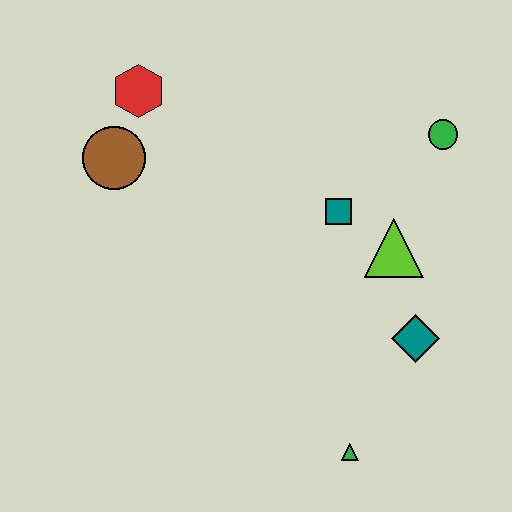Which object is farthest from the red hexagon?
The green triangle is farthest from the red hexagon.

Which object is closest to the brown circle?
The red hexagon is closest to the brown circle.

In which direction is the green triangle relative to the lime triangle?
The green triangle is below the lime triangle.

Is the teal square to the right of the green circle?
No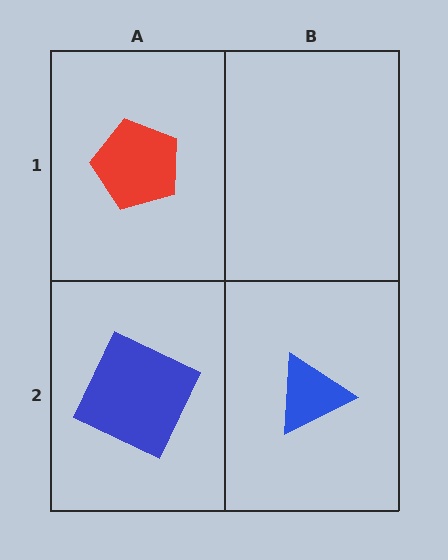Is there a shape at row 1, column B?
No, that cell is empty.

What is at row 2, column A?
A blue square.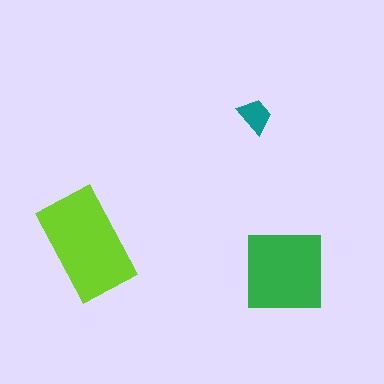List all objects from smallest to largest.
The teal trapezoid, the green square, the lime rectangle.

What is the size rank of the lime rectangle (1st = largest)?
1st.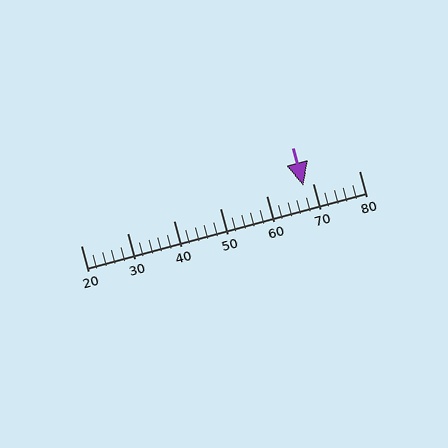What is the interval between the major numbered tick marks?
The major tick marks are spaced 10 units apart.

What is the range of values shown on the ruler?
The ruler shows values from 20 to 80.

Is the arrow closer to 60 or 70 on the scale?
The arrow is closer to 70.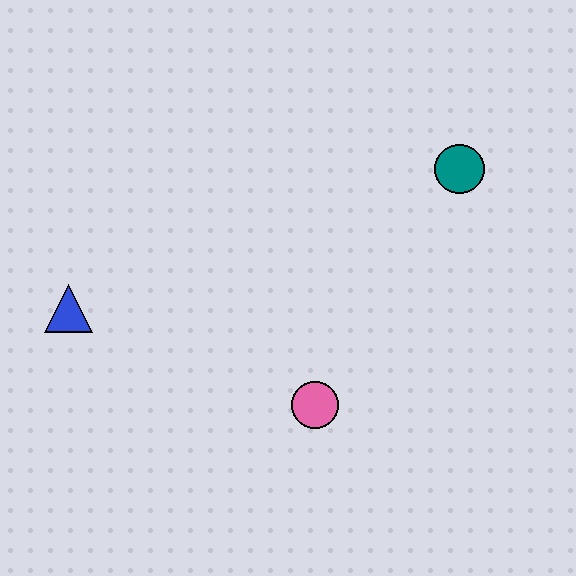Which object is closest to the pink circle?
The blue triangle is closest to the pink circle.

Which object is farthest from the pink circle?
The teal circle is farthest from the pink circle.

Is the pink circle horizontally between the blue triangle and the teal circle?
Yes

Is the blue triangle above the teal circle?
No